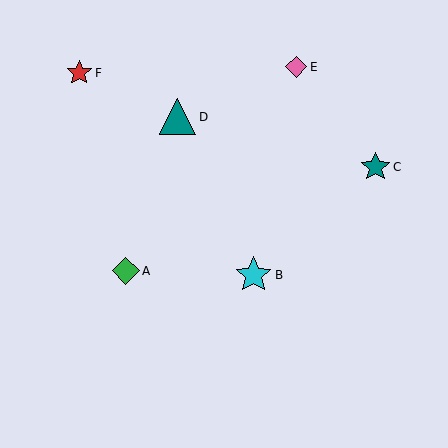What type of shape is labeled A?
Shape A is a green diamond.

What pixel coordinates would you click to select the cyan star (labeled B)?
Click at (254, 275) to select the cyan star B.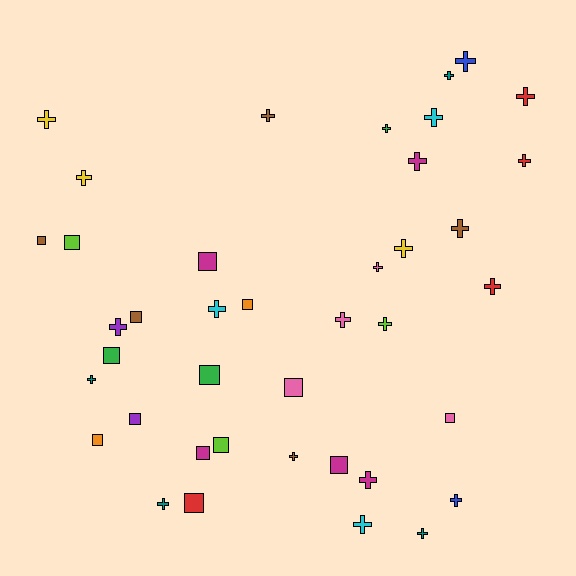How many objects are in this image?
There are 40 objects.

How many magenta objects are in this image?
There are 5 magenta objects.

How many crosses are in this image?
There are 25 crosses.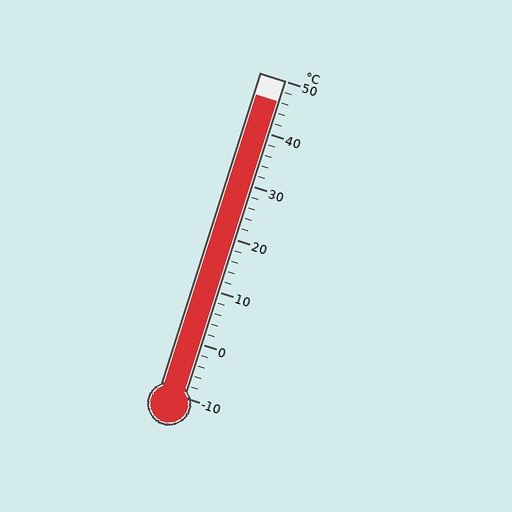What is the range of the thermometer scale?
The thermometer scale ranges from -10°C to 50°C.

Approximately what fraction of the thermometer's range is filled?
The thermometer is filled to approximately 95% of its range.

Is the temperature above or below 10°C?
The temperature is above 10°C.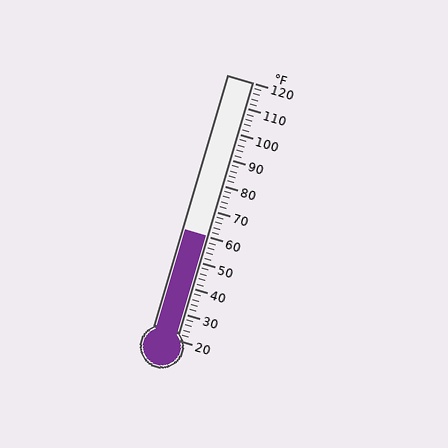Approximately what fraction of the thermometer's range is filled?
The thermometer is filled to approximately 40% of its range.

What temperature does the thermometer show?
The thermometer shows approximately 60°F.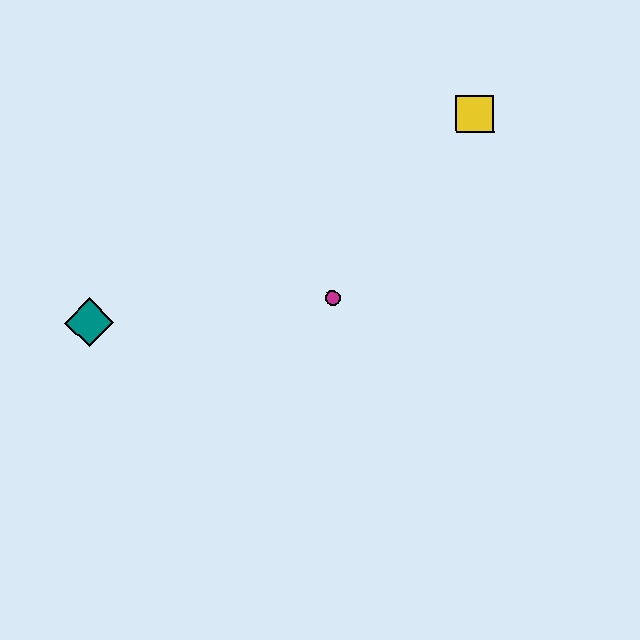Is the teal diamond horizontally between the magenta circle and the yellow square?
No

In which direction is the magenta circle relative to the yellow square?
The magenta circle is below the yellow square.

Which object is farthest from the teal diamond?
The yellow square is farthest from the teal diamond.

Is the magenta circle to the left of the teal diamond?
No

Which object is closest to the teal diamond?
The magenta circle is closest to the teal diamond.